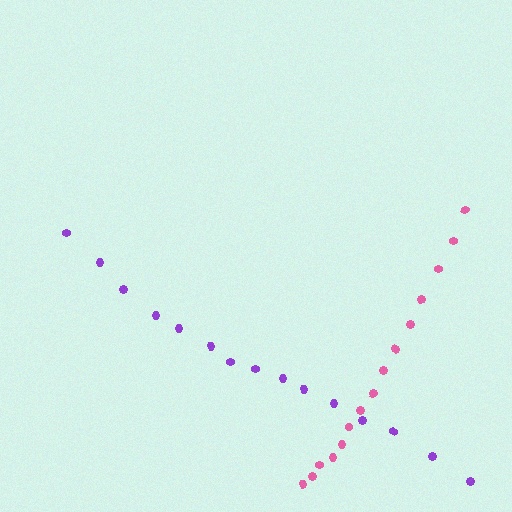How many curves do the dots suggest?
There are 2 distinct paths.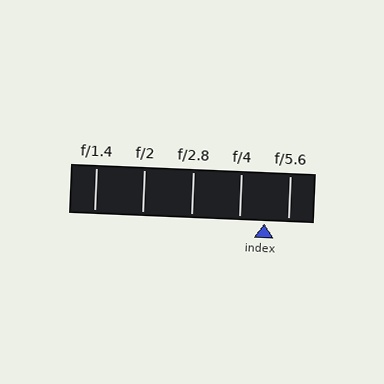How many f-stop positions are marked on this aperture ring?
There are 5 f-stop positions marked.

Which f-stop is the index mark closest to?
The index mark is closest to f/5.6.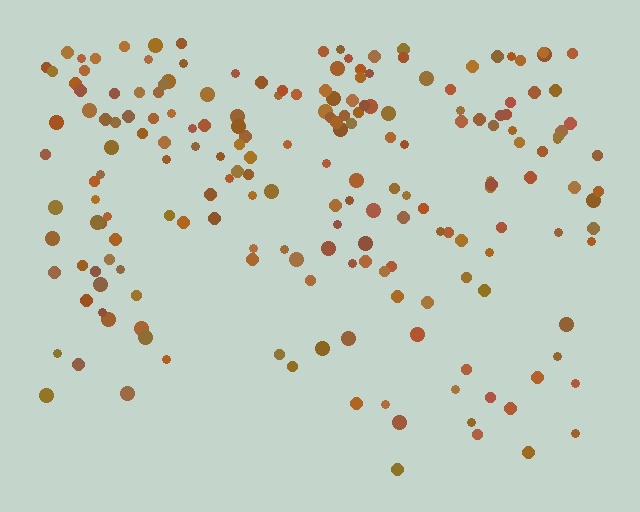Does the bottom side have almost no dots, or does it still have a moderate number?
Still a moderate number, just noticeably fewer than the top.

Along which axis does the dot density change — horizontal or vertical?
Vertical.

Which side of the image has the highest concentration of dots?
The top.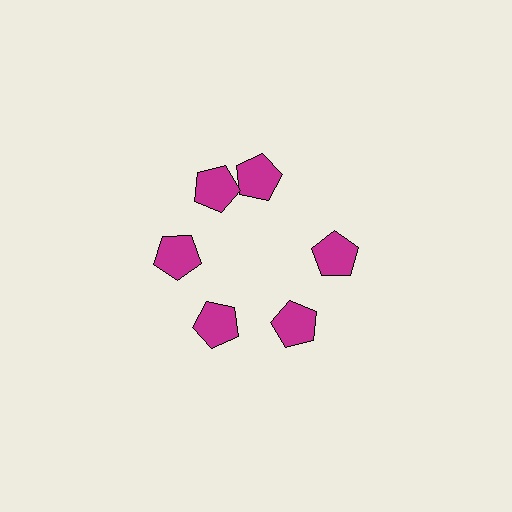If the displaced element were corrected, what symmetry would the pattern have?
It would have 6-fold rotational symmetry — the pattern would map onto itself every 60 degrees.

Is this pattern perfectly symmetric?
No. The 6 magenta pentagons are arranged in a ring, but one element near the 1 o'clock position is rotated out of alignment along the ring, breaking the 6-fold rotational symmetry.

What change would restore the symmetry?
The symmetry would be restored by rotating it back into even spacing with its neighbors so that all 6 pentagons sit at equal angles and equal distance from the center.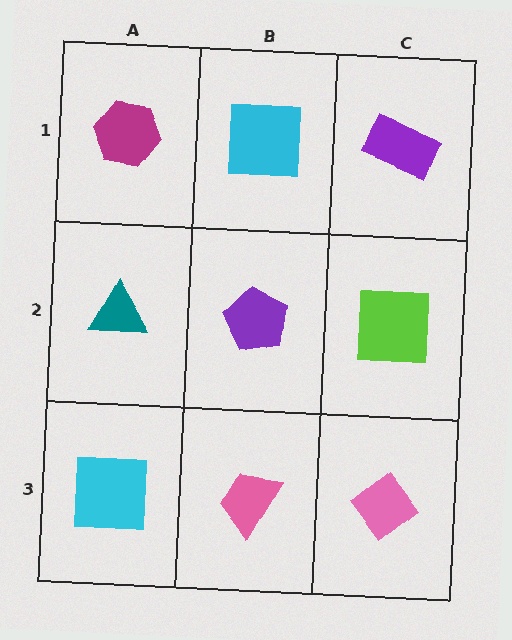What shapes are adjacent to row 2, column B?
A cyan square (row 1, column B), a pink trapezoid (row 3, column B), a teal triangle (row 2, column A), a lime square (row 2, column C).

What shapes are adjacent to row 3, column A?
A teal triangle (row 2, column A), a pink trapezoid (row 3, column B).